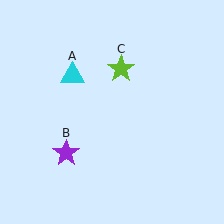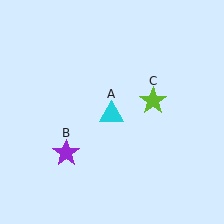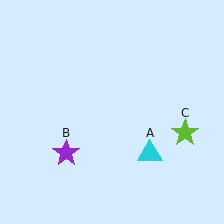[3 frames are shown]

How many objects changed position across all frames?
2 objects changed position: cyan triangle (object A), lime star (object C).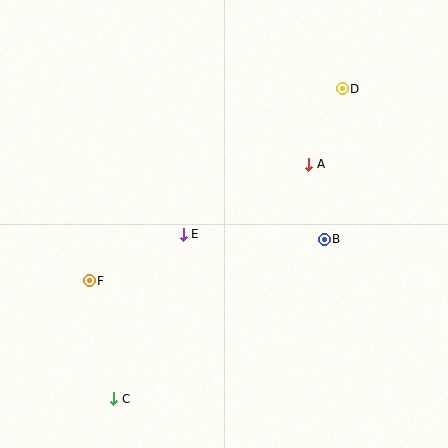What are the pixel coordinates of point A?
Point A is at (309, 164).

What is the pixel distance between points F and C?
The distance between F and C is 120 pixels.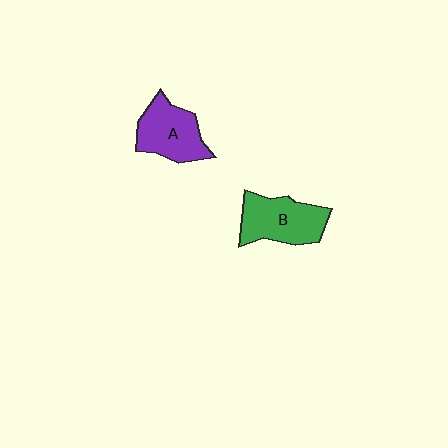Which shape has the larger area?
Shape B (green).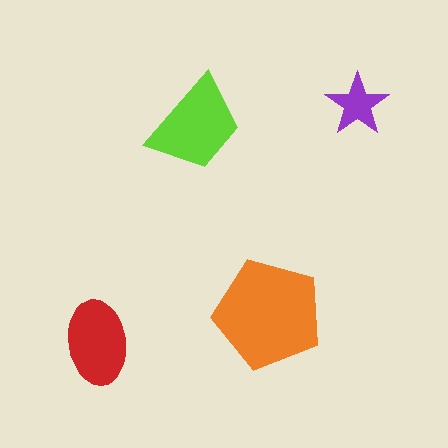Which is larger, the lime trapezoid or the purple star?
The lime trapezoid.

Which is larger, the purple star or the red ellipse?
The red ellipse.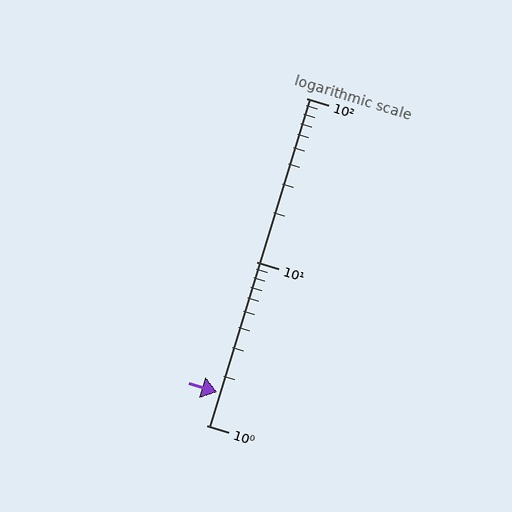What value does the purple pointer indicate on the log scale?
The pointer indicates approximately 1.6.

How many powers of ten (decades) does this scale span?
The scale spans 2 decades, from 1 to 100.